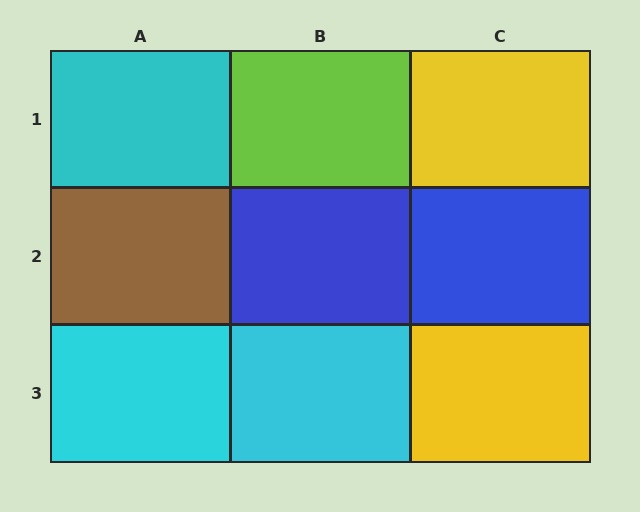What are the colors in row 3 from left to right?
Cyan, cyan, yellow.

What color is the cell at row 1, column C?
Yellow.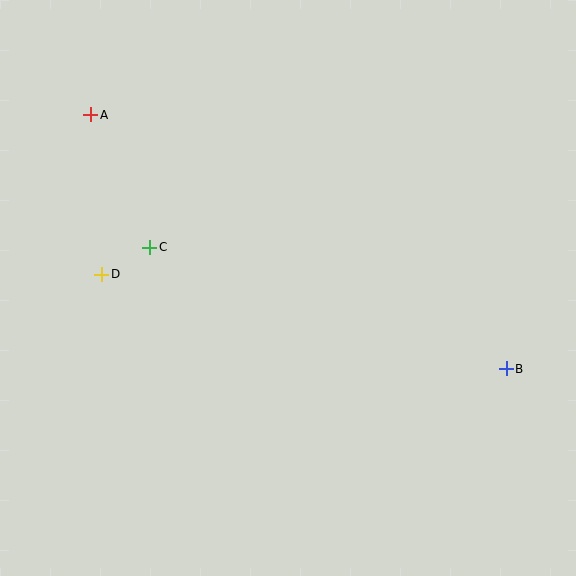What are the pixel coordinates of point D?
Point D is at (102, 274).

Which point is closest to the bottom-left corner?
Point D is closest to the bottom-left corner.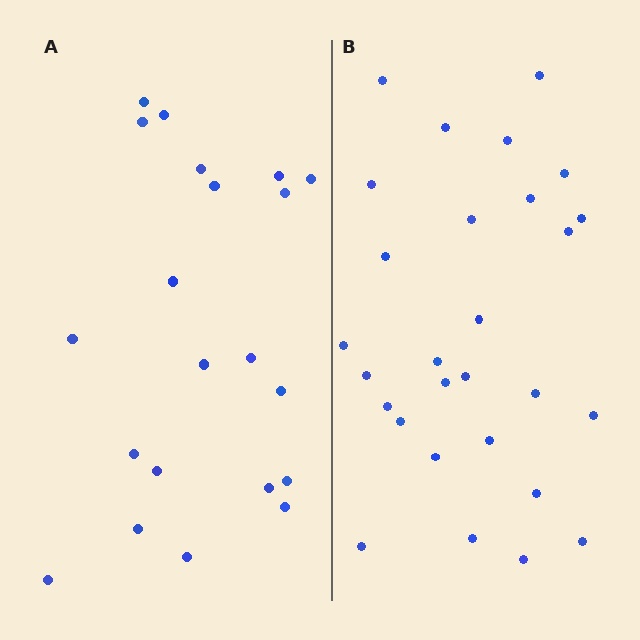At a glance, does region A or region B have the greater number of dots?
Region B (the right region) has more dots.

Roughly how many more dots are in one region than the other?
Region B has roughly 8 or so more dots than region A.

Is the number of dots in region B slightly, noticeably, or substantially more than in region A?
Region B has noticeably more, but not dramatically so. The ratio is roughly 1.3 to 1.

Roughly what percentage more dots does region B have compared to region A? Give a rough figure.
About 35% more.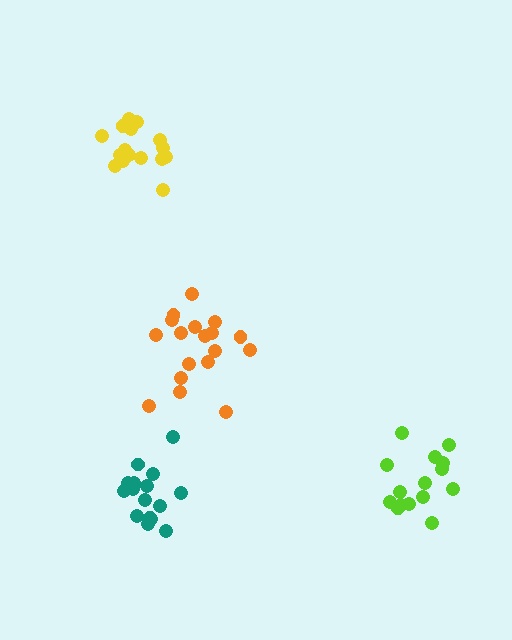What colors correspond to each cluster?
The clusters are colored: lime, yellow, orange, teal.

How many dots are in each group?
Group 1: 15 dots, Group 2: 16 dots, Group 3: 18 dots, Group 4: 16 dots (65 total).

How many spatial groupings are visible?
There are 4 spatial groupings.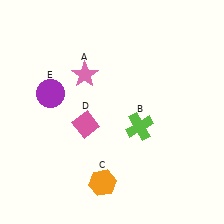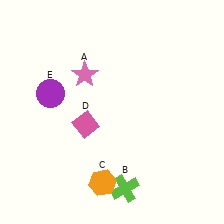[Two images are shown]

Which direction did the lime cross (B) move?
The lime cross (B) moved down.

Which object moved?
The lime cross (B) moved down.